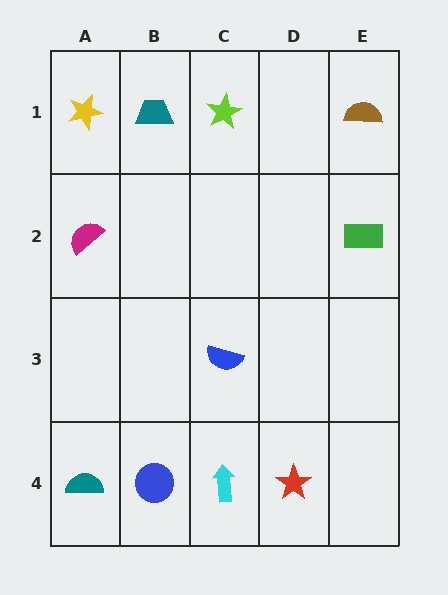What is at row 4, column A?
A teal semicircle.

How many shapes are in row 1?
4 shapes.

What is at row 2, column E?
A green rectangle.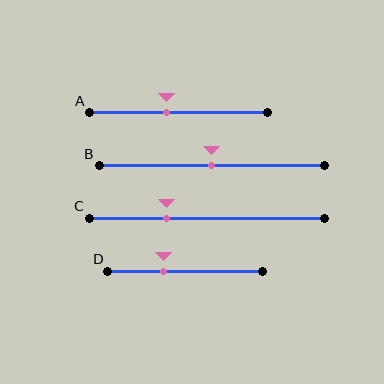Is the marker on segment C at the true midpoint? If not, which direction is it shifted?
No, the marker on segment C is shifted to the left by about 17% of the segment length.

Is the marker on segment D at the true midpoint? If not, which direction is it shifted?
No, the marker on segment D is shifted to the left by about 14% of the segment length.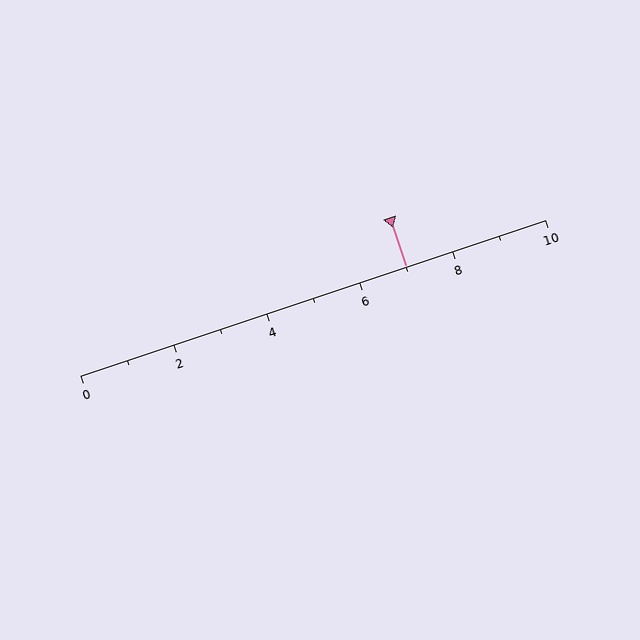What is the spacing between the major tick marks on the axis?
The major ticks are spaced 2 apart.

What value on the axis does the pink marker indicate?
The marker indicates approximately 7.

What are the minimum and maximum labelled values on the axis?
The axis runs from 0 to 10.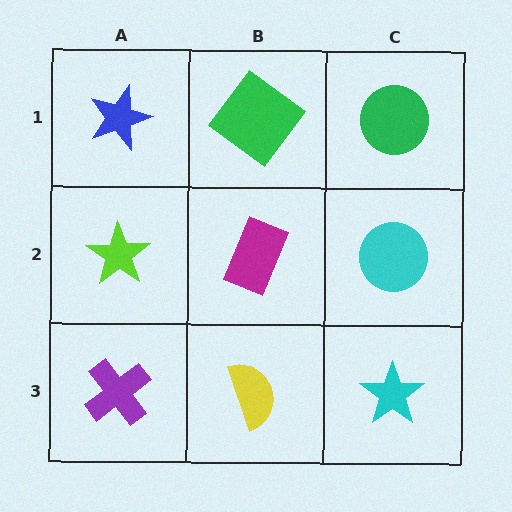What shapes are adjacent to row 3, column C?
A cyan circle (row 2, column C), a yellow semicircle (row 3, column B).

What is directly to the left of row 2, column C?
A magenta rectangle.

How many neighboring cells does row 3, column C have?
2.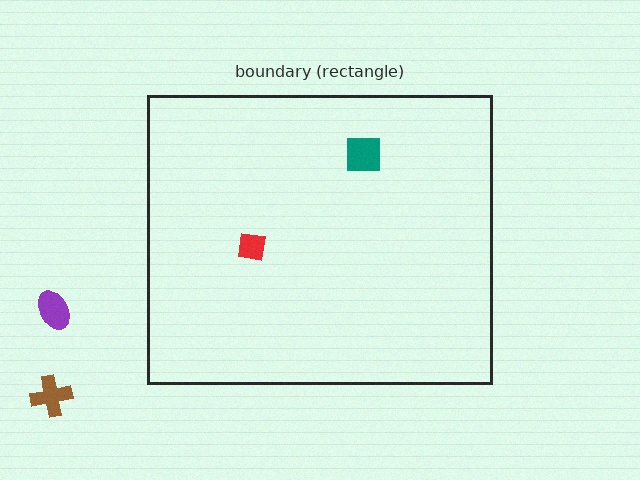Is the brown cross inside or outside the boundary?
Outside.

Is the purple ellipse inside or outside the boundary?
Outside.